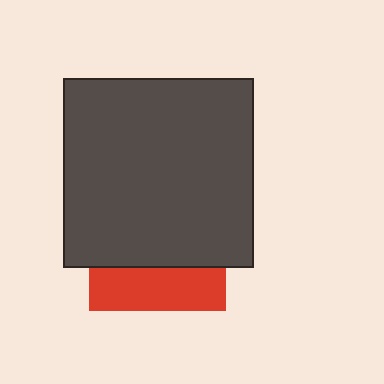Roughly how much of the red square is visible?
A small part of it is visible (roughly 32%).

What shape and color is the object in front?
The object in front is a dark gray square.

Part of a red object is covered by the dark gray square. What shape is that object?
It is a square.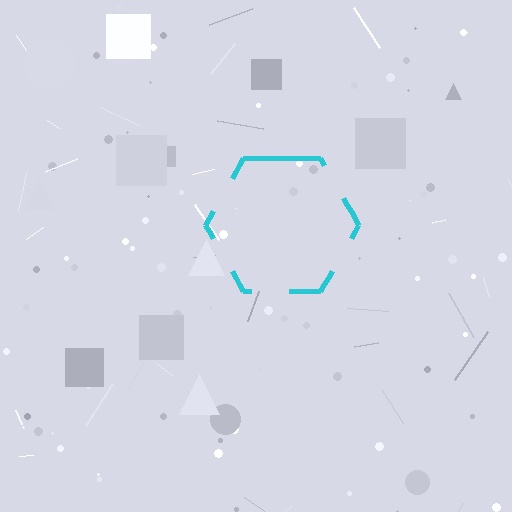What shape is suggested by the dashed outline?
The dashed outline suggests a hexagon.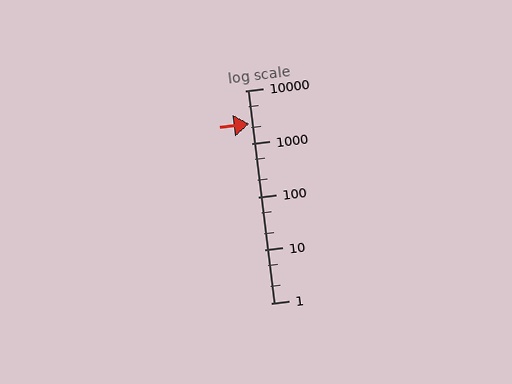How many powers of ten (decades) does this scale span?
The scale spans 4 decades, from 1 to 10000.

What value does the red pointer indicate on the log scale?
The pointer indicates approximately 2400.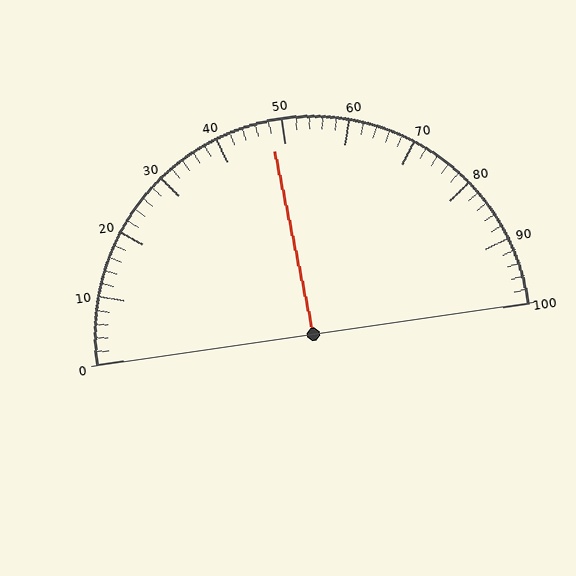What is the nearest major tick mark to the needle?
The nearest major tick mark is 50.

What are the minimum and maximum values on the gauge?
The gauge ranges from 0 to 100.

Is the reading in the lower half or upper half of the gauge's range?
The reading is in the lower half of the range (0 to 100).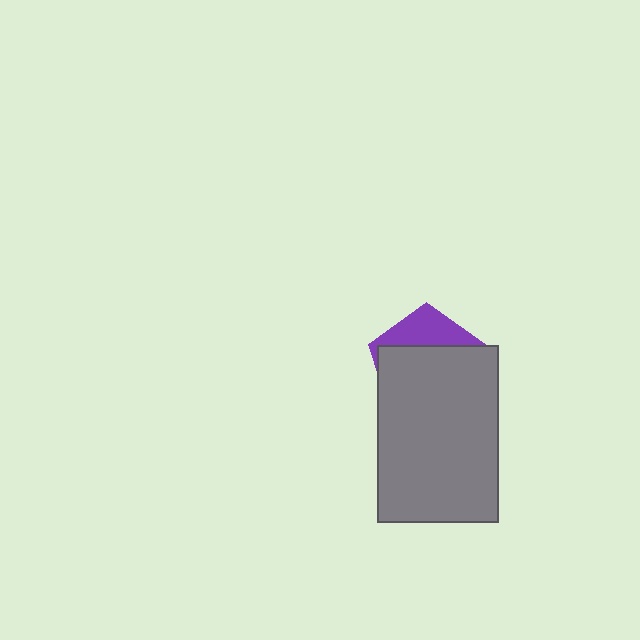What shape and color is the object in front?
The object in front is a gray rectangle.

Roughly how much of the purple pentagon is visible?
A small part of it is visible (roughly 30%).